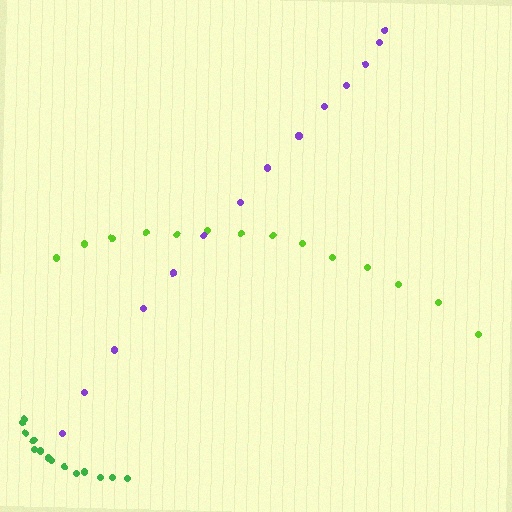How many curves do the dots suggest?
There are 3 distinct paths.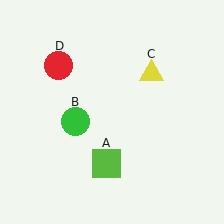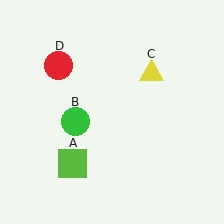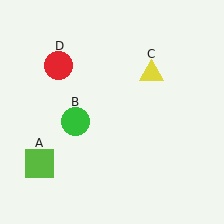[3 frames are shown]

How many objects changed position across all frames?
1 object changed position: lime square (object A).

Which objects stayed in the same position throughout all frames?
Green circle (object B) and yellow triangle (object C) and red circle (object D) remained stationary.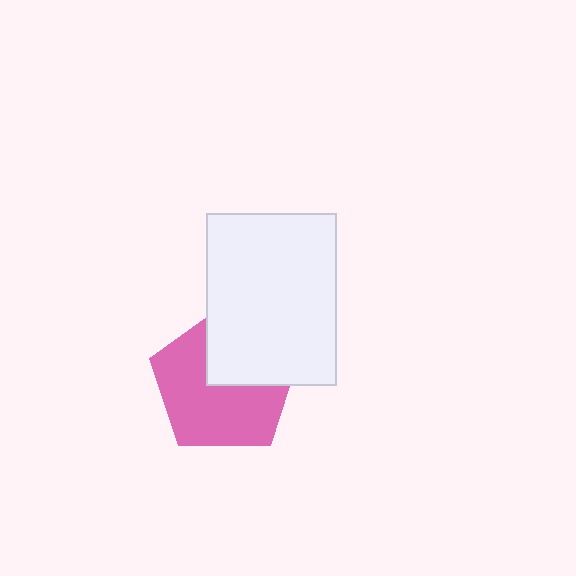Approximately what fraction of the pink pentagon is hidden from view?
Roughly 36% of the pink pentagon is hidden behind the white rectangle.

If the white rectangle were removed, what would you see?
You would see the complete pink pentagon.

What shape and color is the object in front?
The object in front is a white rectangle.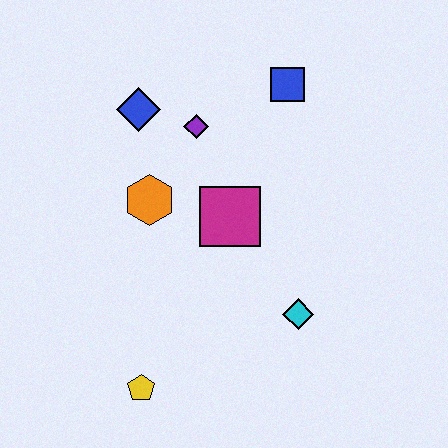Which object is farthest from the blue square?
The yellow pentagon is farthest from the blue square.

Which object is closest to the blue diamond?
The purple diamond is closest to the blue diamond.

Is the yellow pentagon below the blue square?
Yes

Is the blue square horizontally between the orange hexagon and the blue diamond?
No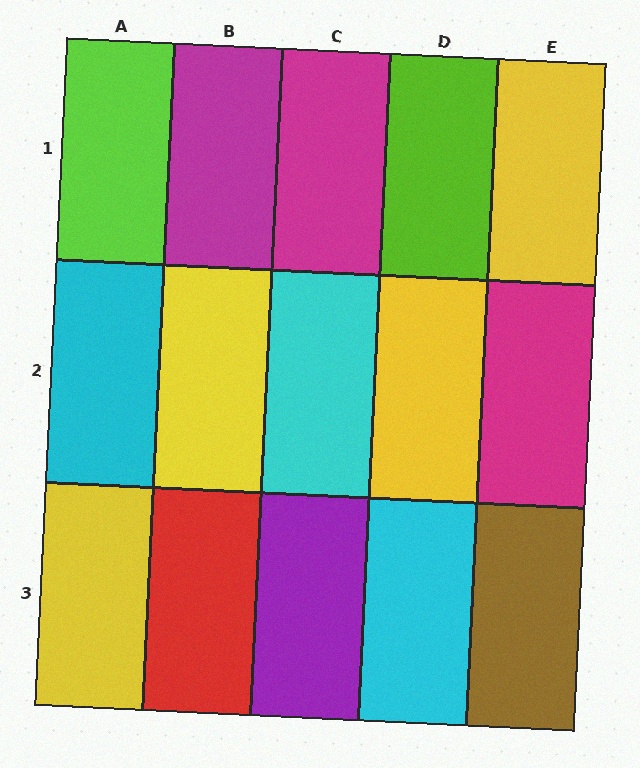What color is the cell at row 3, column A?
Yellow.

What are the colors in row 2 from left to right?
Cyan, yellow, cyan, yellow, magenta.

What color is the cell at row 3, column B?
Red.